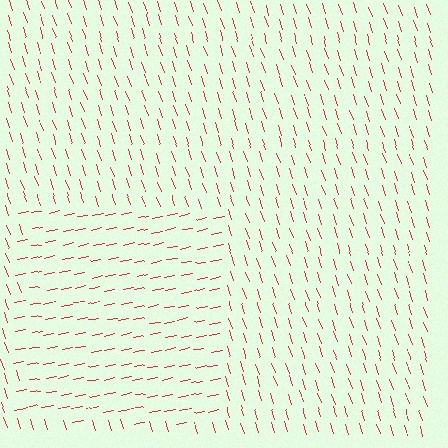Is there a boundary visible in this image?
Yes, there is a texture boundary formed by a change in line orientation.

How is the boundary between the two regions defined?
The boundary is defined purely by a change in line orientation (approximately 83 degrees difference). All lines are the same color and thickness.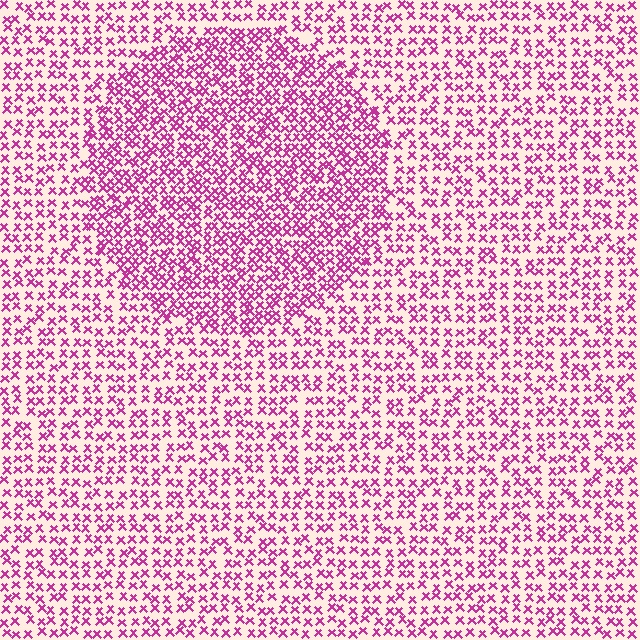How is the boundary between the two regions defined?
The boundary is defined by a change in element density (approximately 1.7x ratio). All elements are the same color, size, and shape.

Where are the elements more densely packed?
The elements are more densely packed inside the circle boundary.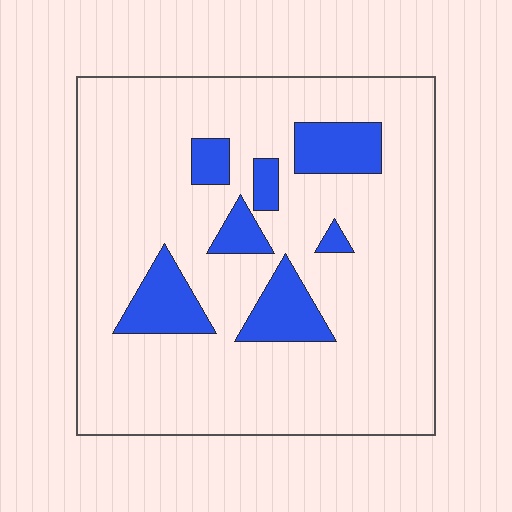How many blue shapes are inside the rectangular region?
7.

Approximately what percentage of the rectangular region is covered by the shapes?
Approximately 15%.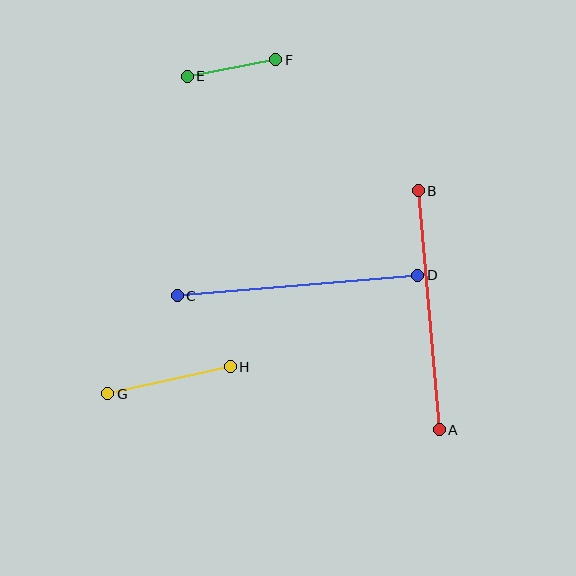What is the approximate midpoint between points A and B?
The midpoint is at approximately (429, 310) pixels.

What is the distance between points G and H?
The distance is approximately 126 pixels.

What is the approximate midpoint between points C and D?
The midpoint is at approximately (298, 285) pixels.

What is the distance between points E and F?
The distance is approximately 90 pixels.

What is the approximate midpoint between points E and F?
The midpoint is at approximately (232, 68) pixels.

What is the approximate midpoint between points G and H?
The midpoint is at approximately (169, 380) pixels.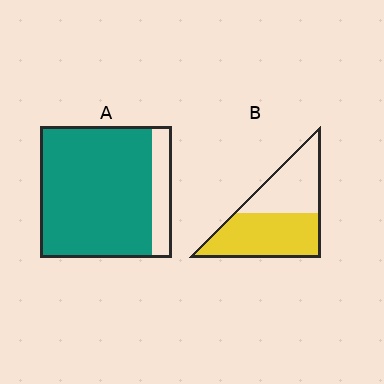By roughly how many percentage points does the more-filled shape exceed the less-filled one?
By roughly 30 percentage points (A over B).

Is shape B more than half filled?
Yes.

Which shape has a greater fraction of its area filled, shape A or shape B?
Shape A.